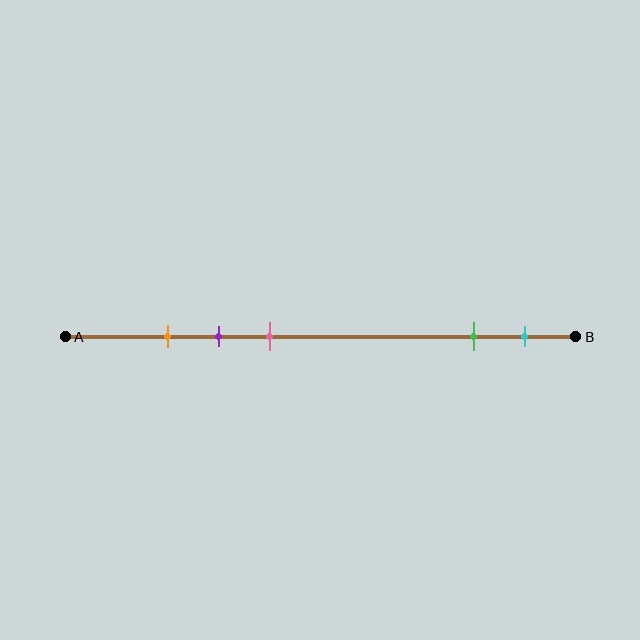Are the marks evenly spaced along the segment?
No, the marks are not evenly spaced.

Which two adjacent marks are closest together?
The orange and purple marks are the closest adjacent pair.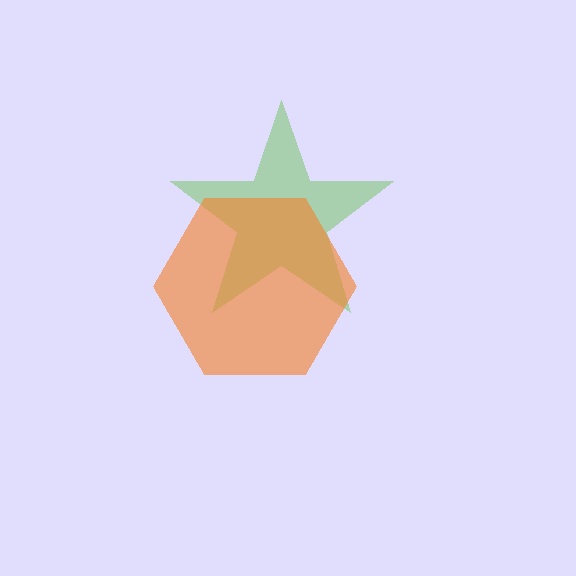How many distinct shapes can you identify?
There are 2 distinct shapes: a lime star, an orange hexagon.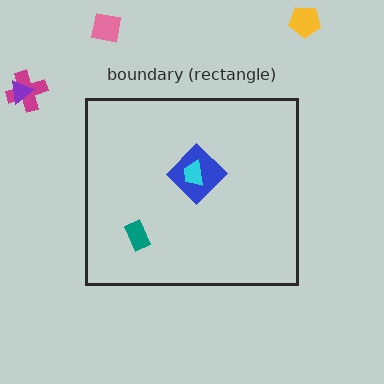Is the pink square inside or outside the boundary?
Outside.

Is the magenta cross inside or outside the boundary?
Outside.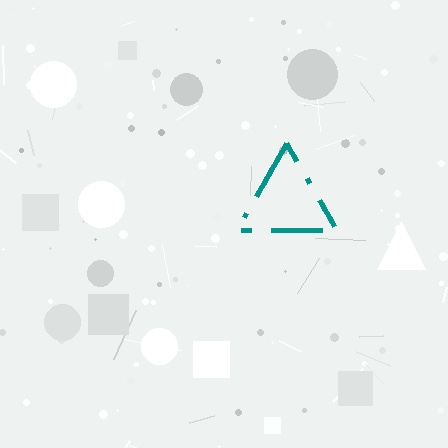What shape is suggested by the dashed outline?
The dashed outline suggests a triangle.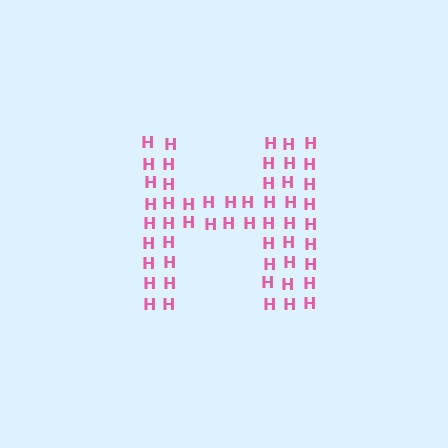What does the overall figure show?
The overall figure shows the letter H.